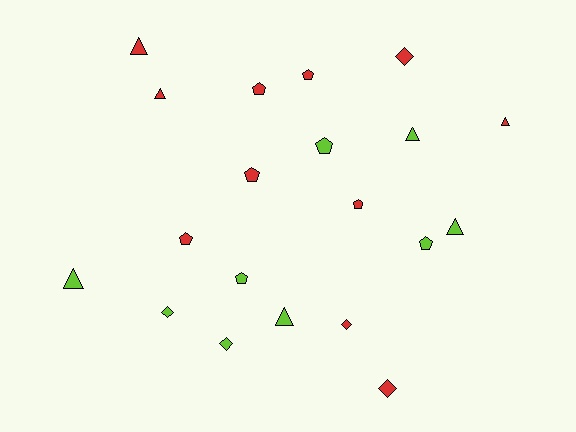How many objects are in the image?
There are 20 objects.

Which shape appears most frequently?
Pentagon, with 8 objects.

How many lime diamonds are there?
There are 2 lime diamonds.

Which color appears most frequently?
Red, with 11 objects.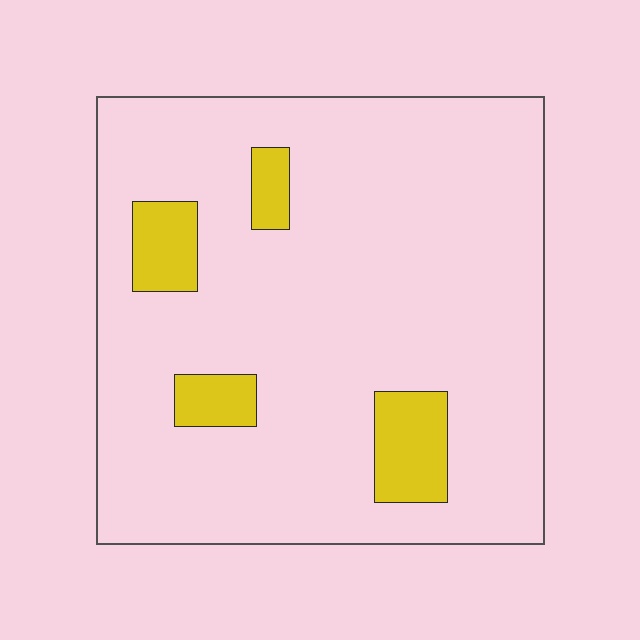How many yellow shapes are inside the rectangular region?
4.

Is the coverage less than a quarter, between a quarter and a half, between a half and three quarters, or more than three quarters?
Less than a quarter.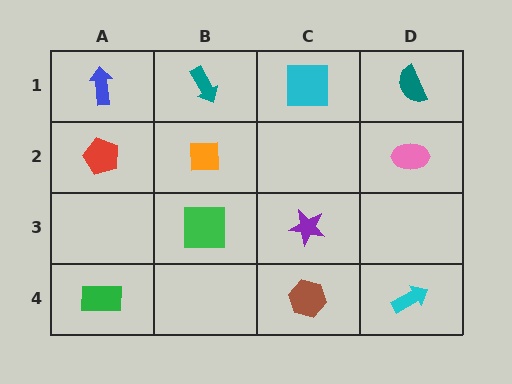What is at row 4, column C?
A brown hexagon.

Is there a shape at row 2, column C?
No, that cell is empty.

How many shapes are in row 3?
2 shapes.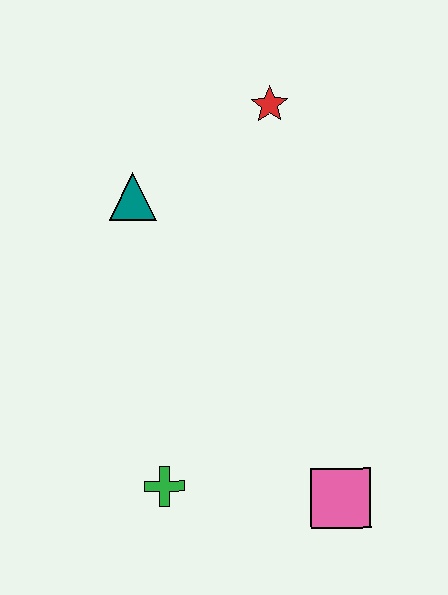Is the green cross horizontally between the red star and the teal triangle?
Yes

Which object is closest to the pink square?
The green cross is closest to the pink square.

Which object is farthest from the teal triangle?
The pink square is farthest from the teal triangle.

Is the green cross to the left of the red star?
Yes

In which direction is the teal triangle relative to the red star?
The teal triangle is to the left of the red star.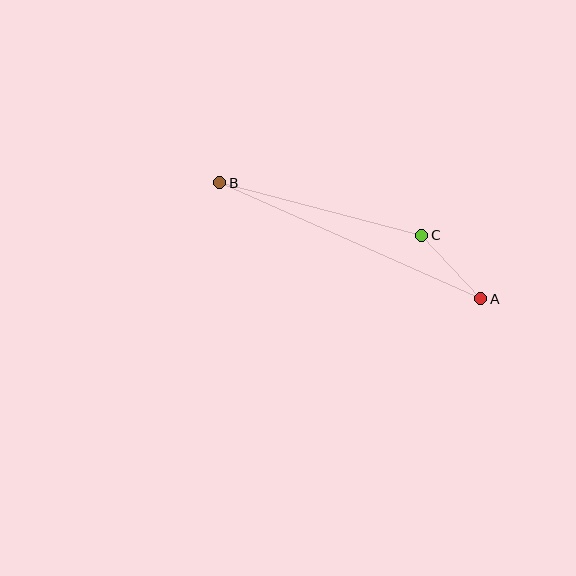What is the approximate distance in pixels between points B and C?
The distance between B and C is approximately 209 pixels.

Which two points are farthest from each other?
Points A and B are farthest from each other.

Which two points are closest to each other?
Points A and C are closest to each other.